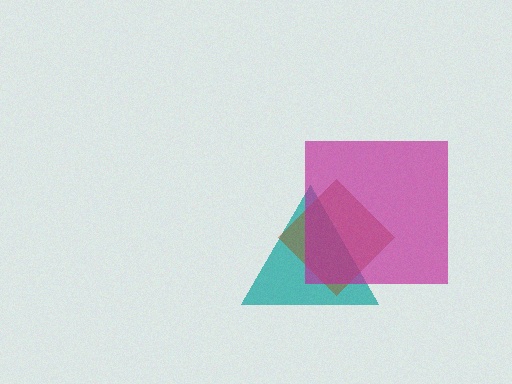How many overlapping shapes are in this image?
There are 3 overlapping shapes in the image.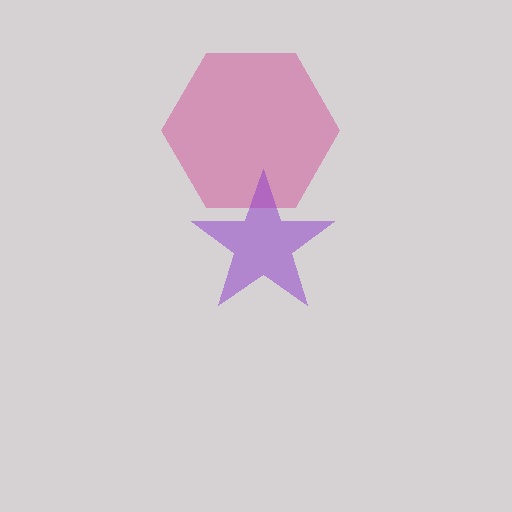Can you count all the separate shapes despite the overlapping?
Yes, there are 2 separate shapes.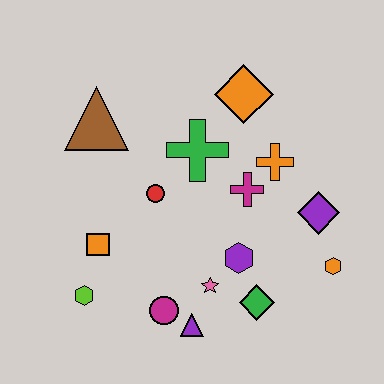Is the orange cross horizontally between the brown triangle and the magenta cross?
No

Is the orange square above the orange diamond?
No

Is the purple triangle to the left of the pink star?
Yes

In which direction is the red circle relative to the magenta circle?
The red circle is above the magenta circle.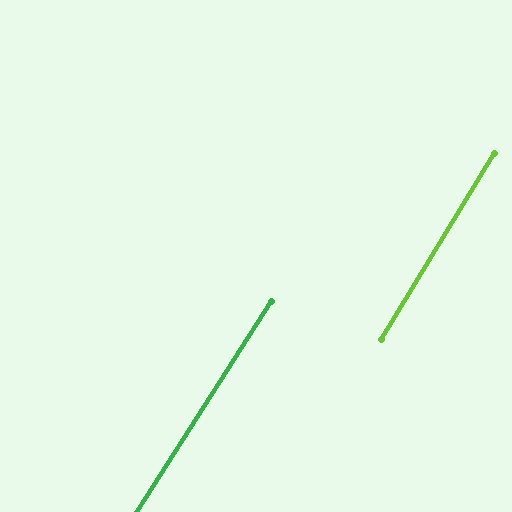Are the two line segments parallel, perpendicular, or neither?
Parallel — their directions differ by only 1.4°.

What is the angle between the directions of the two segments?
Approximately 1 degree.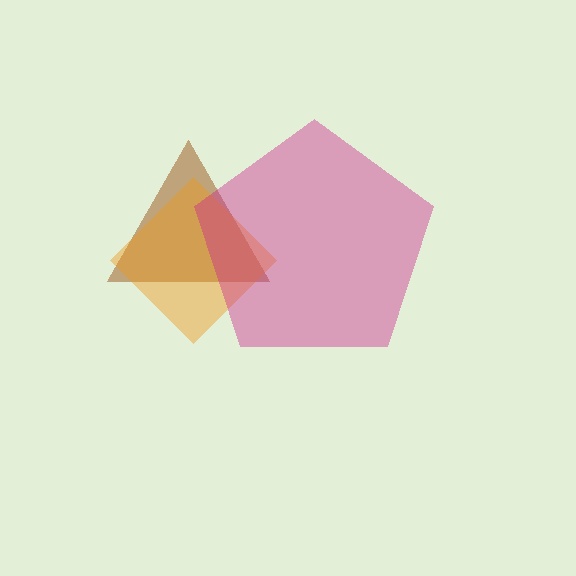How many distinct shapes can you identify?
There are 3 distinct shapes: a brown triangle, an orange diamond, a magenta pentagon.